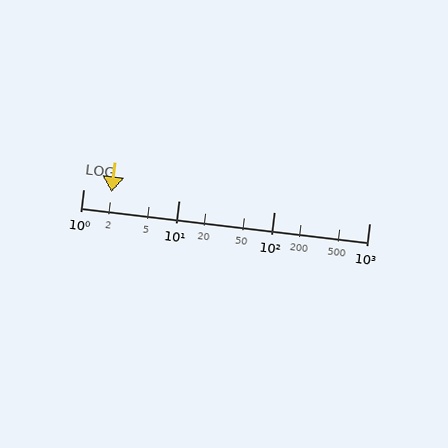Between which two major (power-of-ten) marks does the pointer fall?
The pointer is between 1 and 10.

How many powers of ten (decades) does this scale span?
The scale spans 3 decades, from 1 to 1000.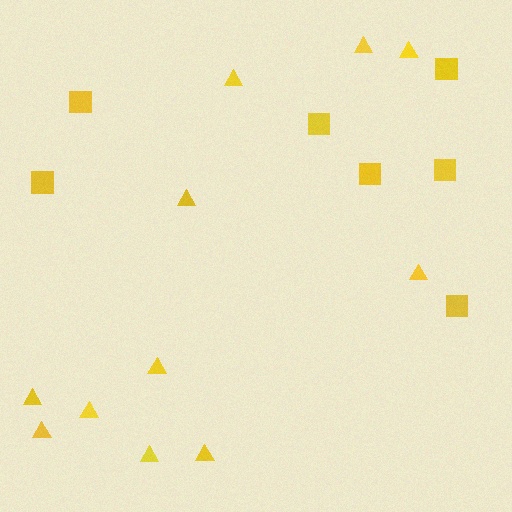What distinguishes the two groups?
There are 2 groups: one group of triangles (11) and one group of squares (7).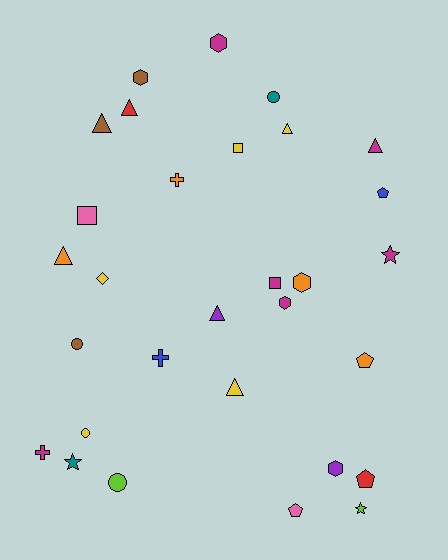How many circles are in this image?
There are 4 circles.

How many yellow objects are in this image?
There are 5 yellow objects.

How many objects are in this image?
There are 30 objects.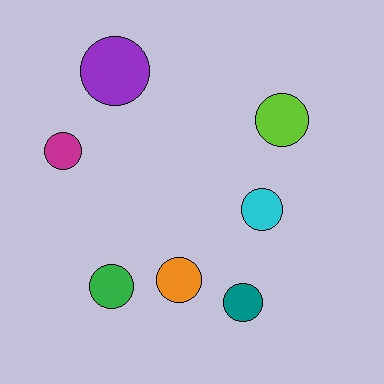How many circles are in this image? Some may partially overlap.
There are 7 circles.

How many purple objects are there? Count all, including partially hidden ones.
There is 1 purple object.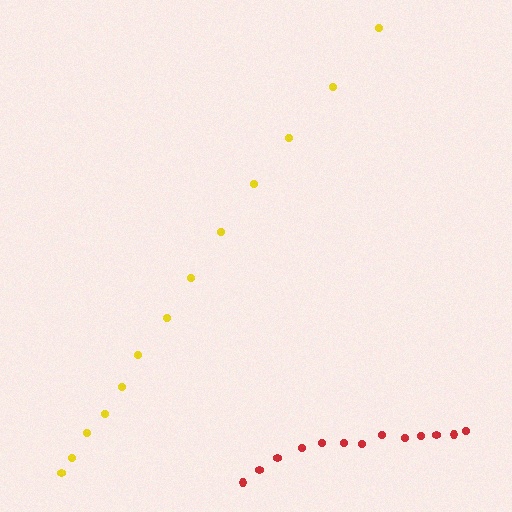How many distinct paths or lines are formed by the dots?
There are 2 distinct paths.